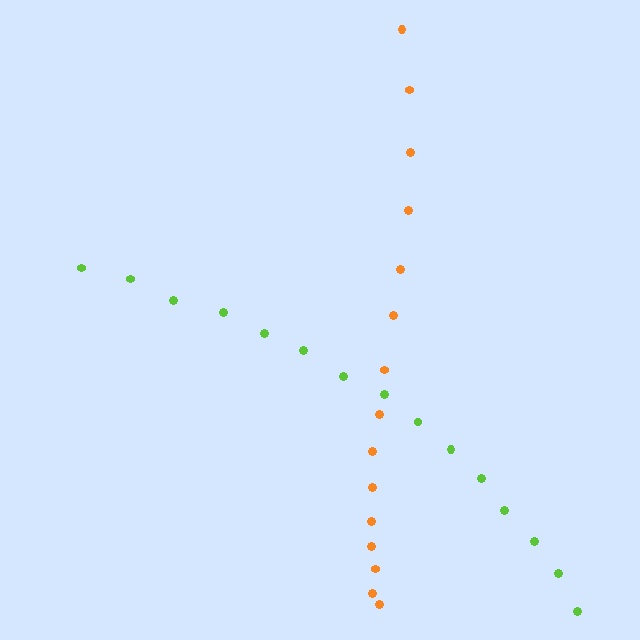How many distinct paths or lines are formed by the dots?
There are 2 distinct paths.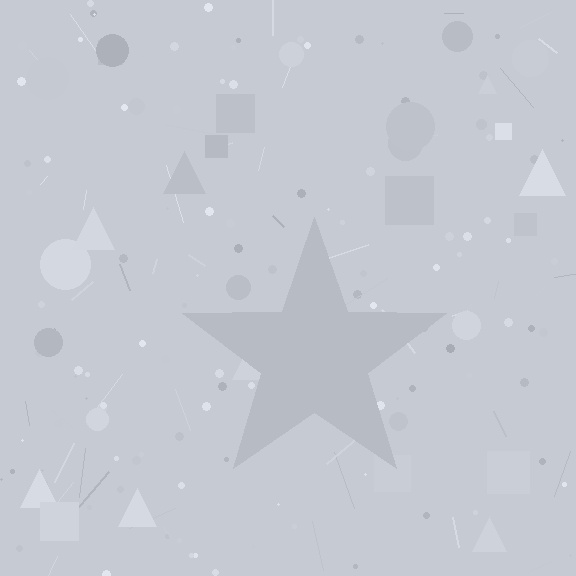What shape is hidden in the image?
A star is hidden in the image.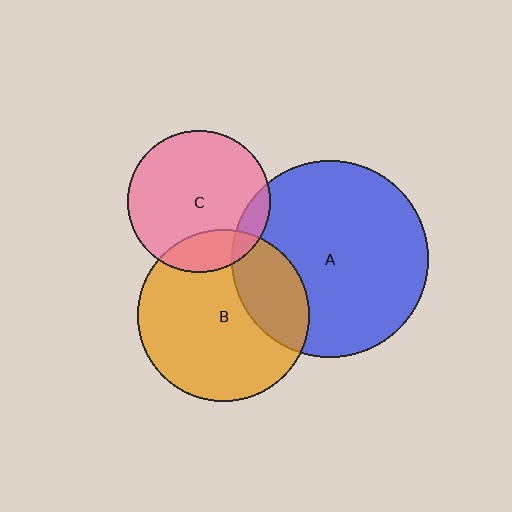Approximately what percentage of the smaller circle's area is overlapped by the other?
Approximately 20%.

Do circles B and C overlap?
Yes.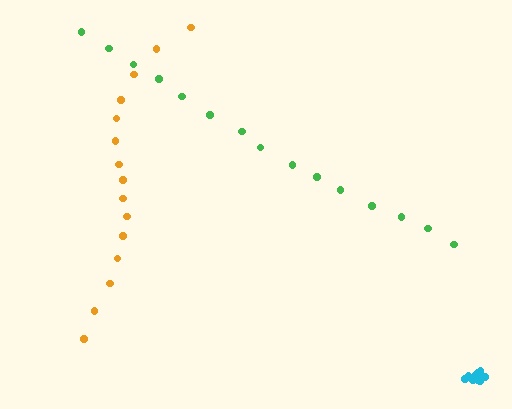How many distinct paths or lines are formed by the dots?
There are 3 distinct paths.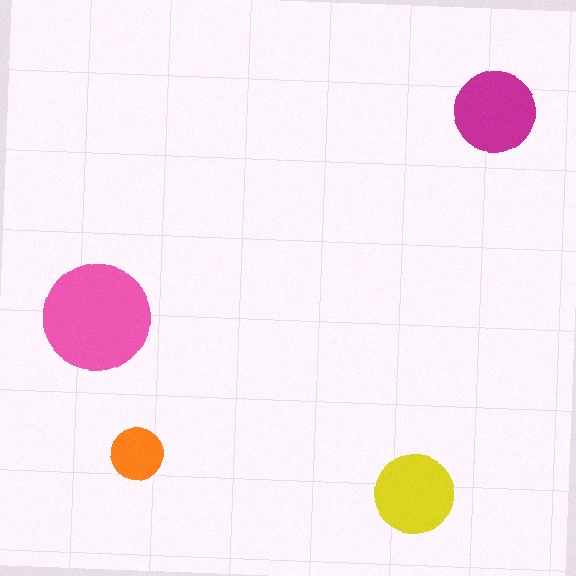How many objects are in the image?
There are 4 objects in the image.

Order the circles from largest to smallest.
the pink one, the magenta one, the yellow one, the orange one.